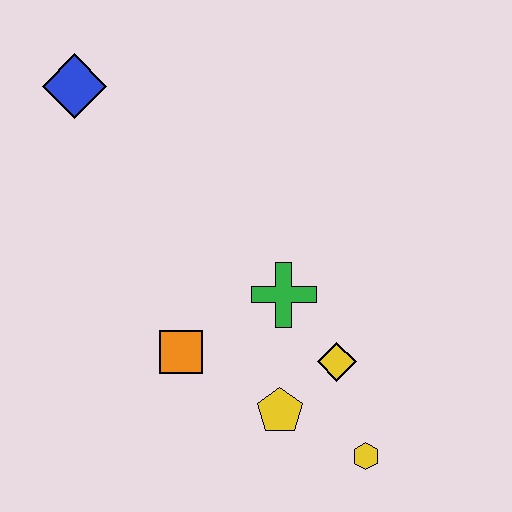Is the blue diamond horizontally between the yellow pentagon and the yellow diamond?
No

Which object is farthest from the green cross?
The blue diamond is farthest from the green cross.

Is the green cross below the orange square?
No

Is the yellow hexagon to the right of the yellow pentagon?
Yes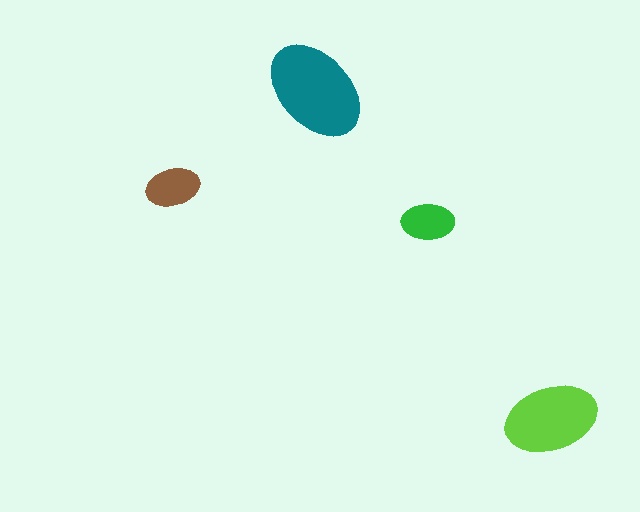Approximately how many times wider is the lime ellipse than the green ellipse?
About 2 times wider.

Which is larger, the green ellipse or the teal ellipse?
The teal one.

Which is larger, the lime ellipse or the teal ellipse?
The teal one.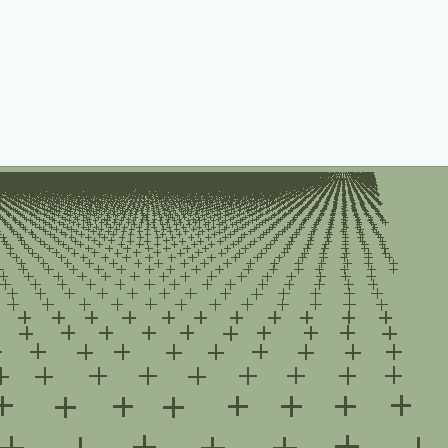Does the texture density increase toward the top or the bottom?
Density increases toward the top.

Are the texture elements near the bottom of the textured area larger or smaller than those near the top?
Larger. Near the bottom, elements are closer to the viewer and appear at a bigger on-screen size.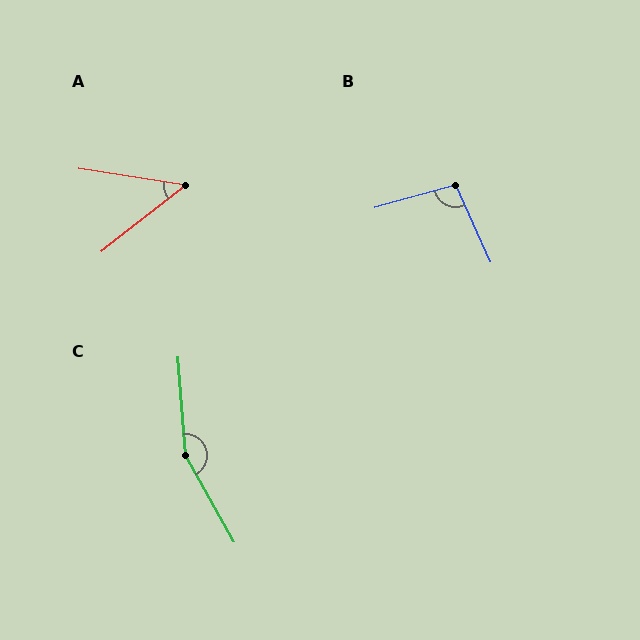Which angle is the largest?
C, at approximately 155 degrees.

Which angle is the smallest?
A, at approximately 47 degrees.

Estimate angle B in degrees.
Approximately 98 degrees.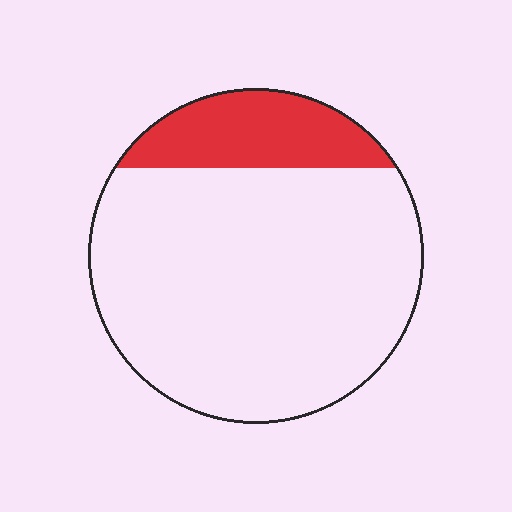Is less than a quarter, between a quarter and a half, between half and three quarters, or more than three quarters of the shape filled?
Less than a quarter.